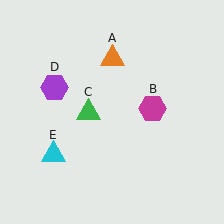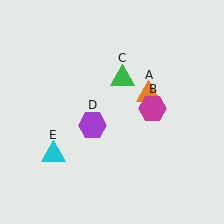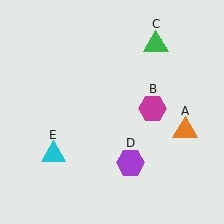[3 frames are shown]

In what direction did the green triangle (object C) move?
The green triangle (object C) moved up and to the right.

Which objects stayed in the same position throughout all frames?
Magenta hexagon (object B) and cyan triangle (object E) remained stationary.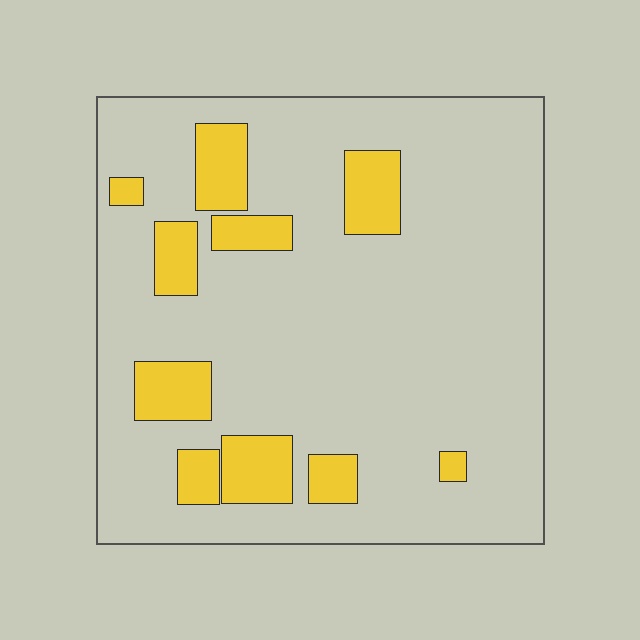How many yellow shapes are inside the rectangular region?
10.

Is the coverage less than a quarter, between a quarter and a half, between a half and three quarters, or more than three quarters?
Less than a quarter.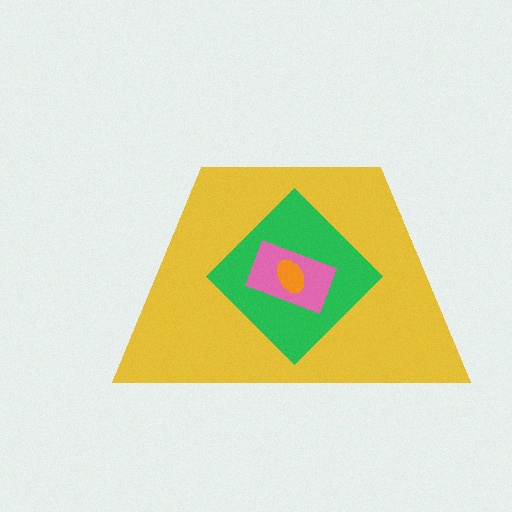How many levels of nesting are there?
4.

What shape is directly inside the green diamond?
The pink rectangle.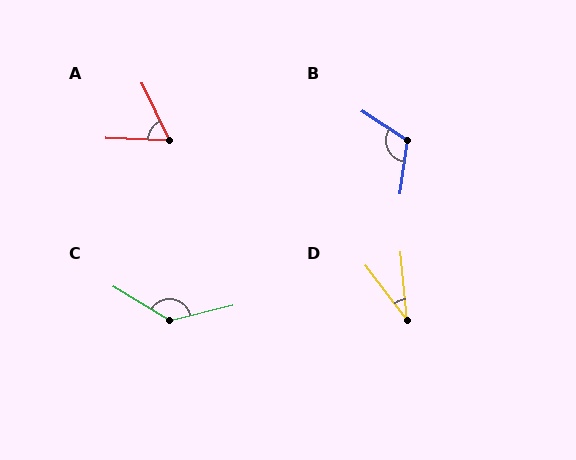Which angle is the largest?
C, at approximately 135 degrees.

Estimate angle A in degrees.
Approximately 62 degrees.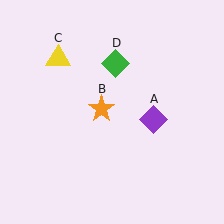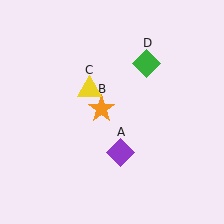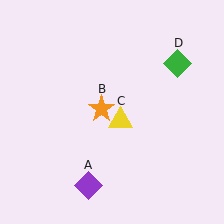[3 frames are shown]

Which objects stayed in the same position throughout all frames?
Orange star (object B) remained stationary.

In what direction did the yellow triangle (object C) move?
The yellow triangle (object C) moved down and to the right.